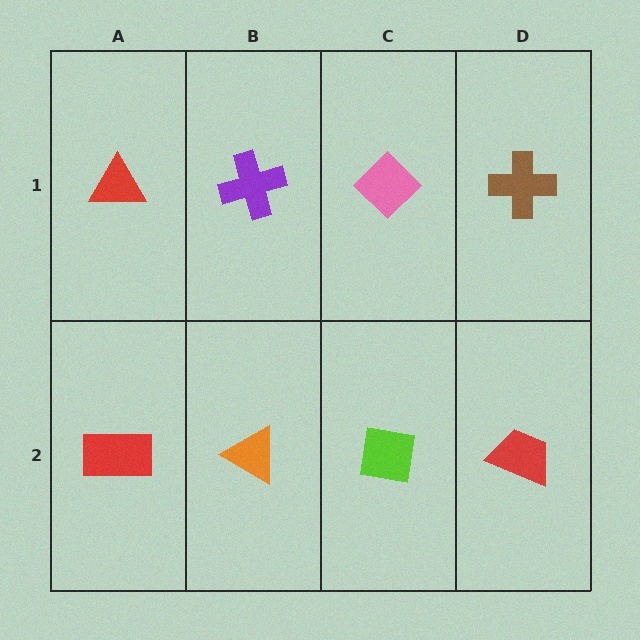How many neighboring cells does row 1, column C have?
3.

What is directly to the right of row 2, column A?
An orange triangle.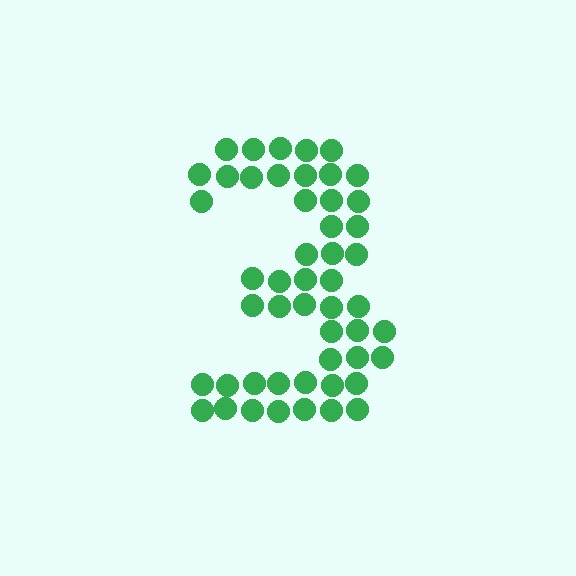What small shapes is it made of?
It is made of small circles.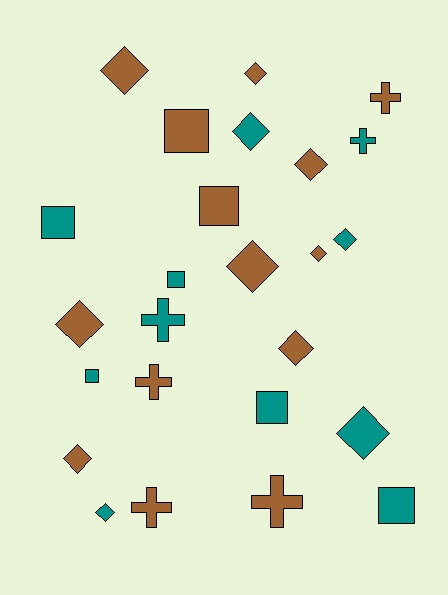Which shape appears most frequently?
Diamond, with 12 objects.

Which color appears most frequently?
Brown, with 14 objects.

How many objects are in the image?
There are 25 objects.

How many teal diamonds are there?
There are 4 teal diamonds.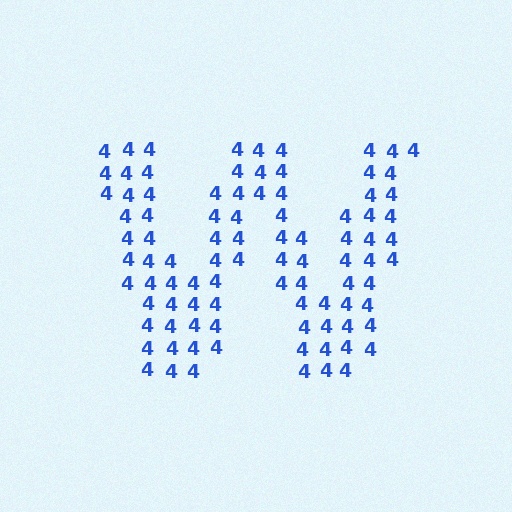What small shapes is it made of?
It is made of small digit 4's.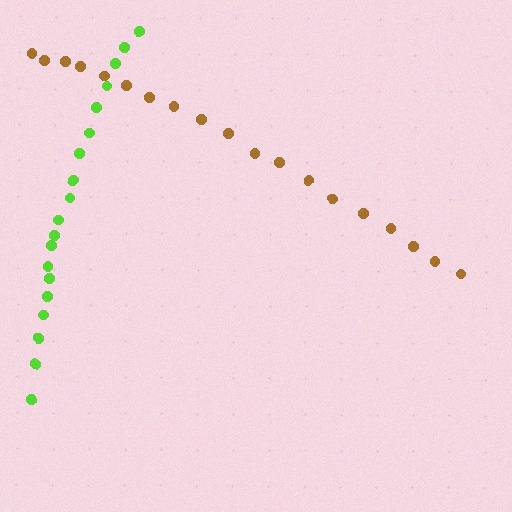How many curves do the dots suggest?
There are 2 distinct paths.